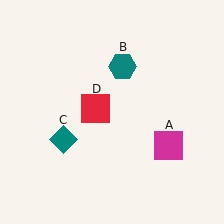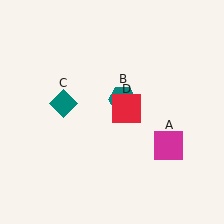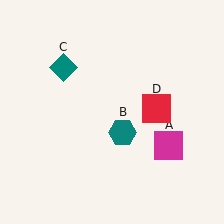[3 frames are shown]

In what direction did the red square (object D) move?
The red square (object D) moved right.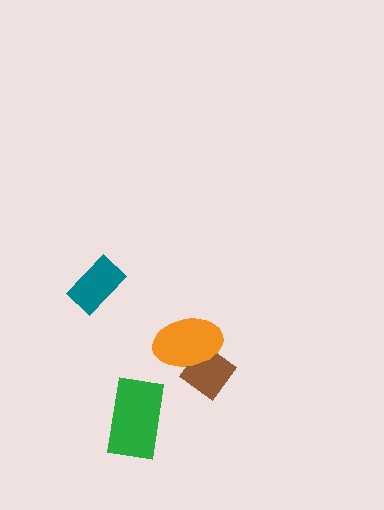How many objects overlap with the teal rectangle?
0 objects overlap with the teal rectangle.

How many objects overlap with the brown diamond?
1 object overlaps with the brown diamond.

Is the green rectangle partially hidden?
No, no other shape covers it.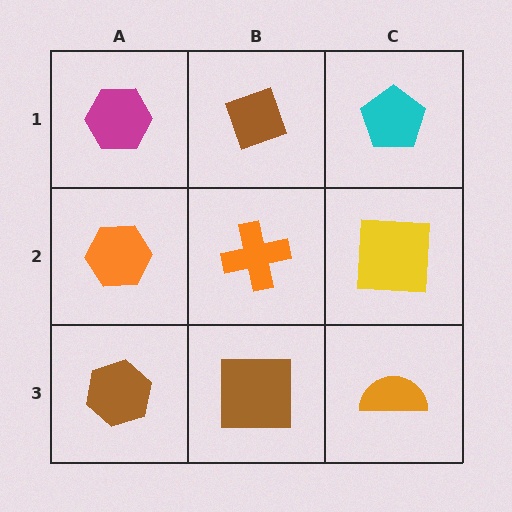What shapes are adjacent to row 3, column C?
A yellow square (row 2, column C), a brown square (row 3, column B).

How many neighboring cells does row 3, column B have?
3.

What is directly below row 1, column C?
A yellow square.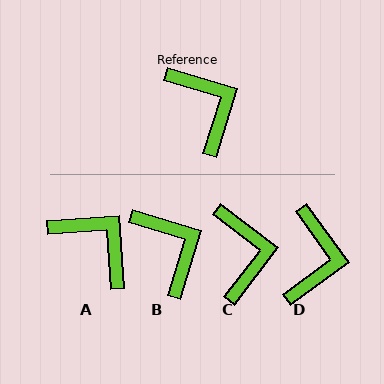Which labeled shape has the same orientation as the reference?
B.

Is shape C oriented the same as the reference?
No, it is off by about 21 degrees.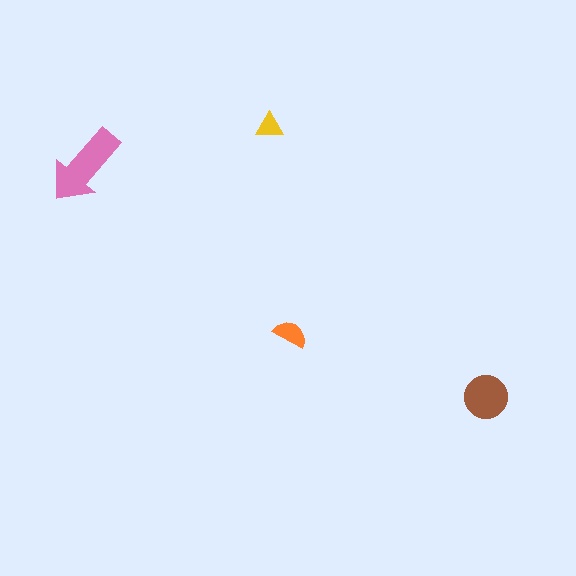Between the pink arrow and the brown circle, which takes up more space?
The pink arrow.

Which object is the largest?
The pink arrow.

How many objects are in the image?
There are 4 objects in the image.